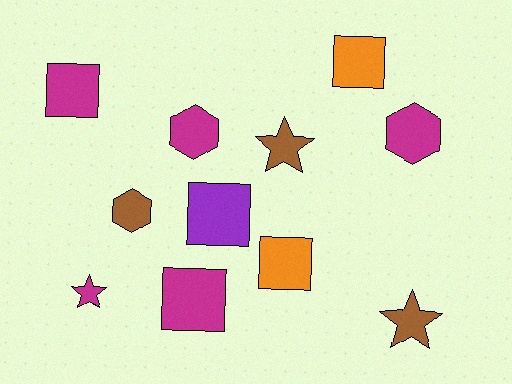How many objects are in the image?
There are 11 objects.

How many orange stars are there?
There are no orange stars.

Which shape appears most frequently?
Square, with 5 objects.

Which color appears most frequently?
Magenta, with 5 objects.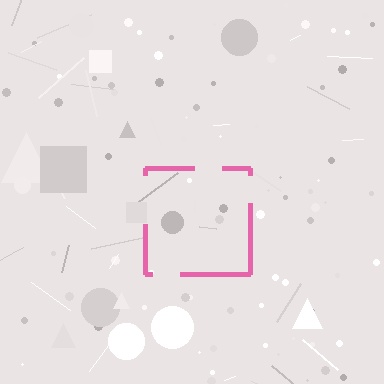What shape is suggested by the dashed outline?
The dashed outline suggests a square.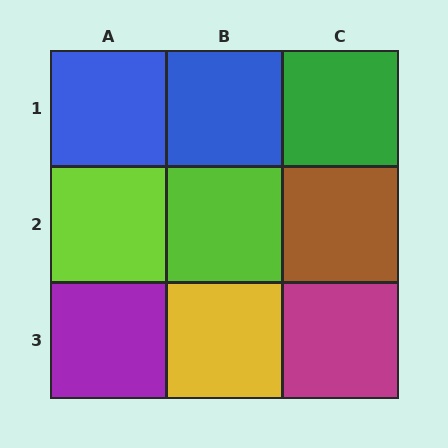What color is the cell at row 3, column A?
Purple.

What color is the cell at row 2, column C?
Brown.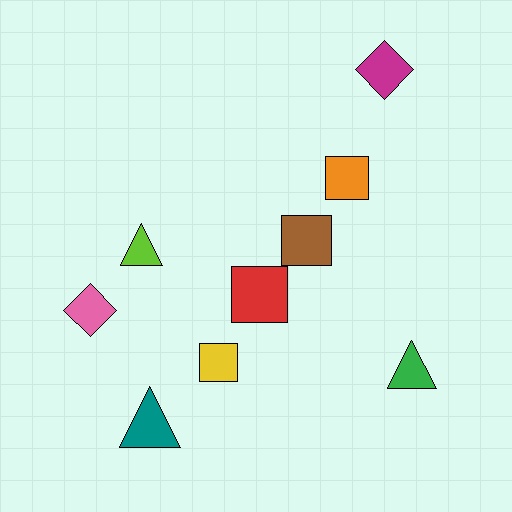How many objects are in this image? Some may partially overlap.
There are 9 objects.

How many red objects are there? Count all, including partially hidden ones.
There is 1 red object.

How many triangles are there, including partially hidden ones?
There are 3 triangles.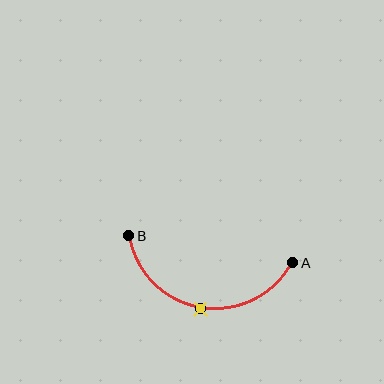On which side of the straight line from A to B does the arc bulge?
The arc bulges below the straight line connecting A and B.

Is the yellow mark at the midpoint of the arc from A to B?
Yes. The yellow mark lies on the arc at equal arc-length from both A and B — it is the arc midpoint.